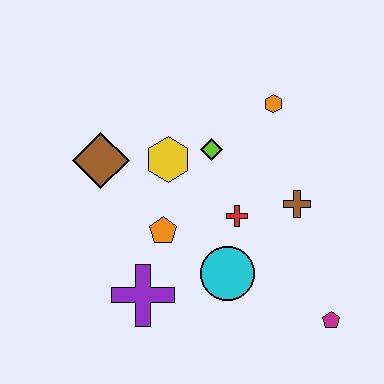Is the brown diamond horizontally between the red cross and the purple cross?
No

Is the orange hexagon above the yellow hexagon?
Yes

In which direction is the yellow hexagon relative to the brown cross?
The yellow hexagon is to the left of the brown cross.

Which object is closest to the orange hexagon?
The lime diamond is closest to the orange hexagon.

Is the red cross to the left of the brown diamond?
No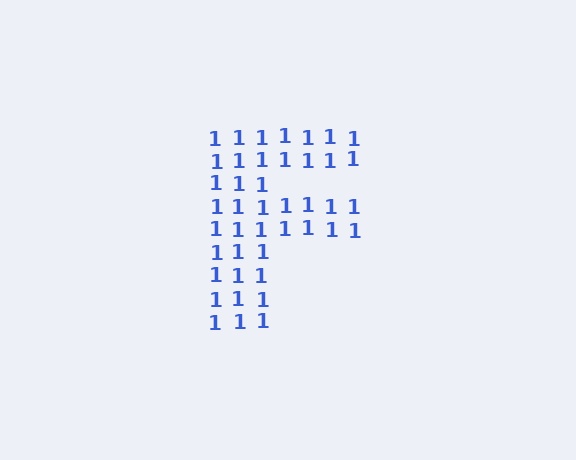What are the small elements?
The small elements are digit 1's.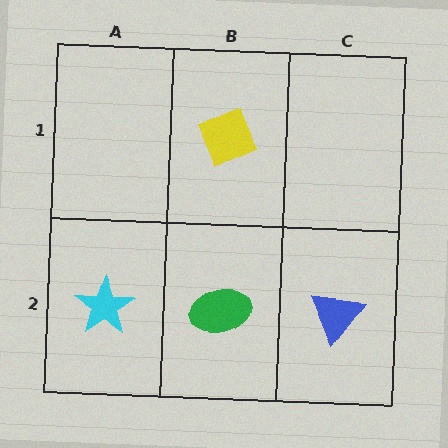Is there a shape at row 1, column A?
No, that cell is empty.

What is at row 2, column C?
A blue triangle.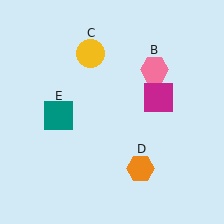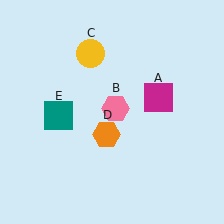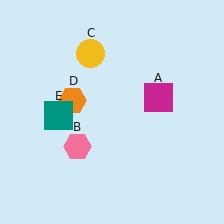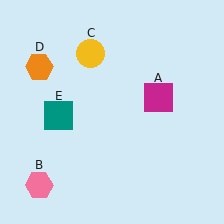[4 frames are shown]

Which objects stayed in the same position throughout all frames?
Magenta square (object A) and yellow circle (object C) and teal square (object E) remained stationary.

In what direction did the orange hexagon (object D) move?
The orange hexagon (object D) moved up and to the left.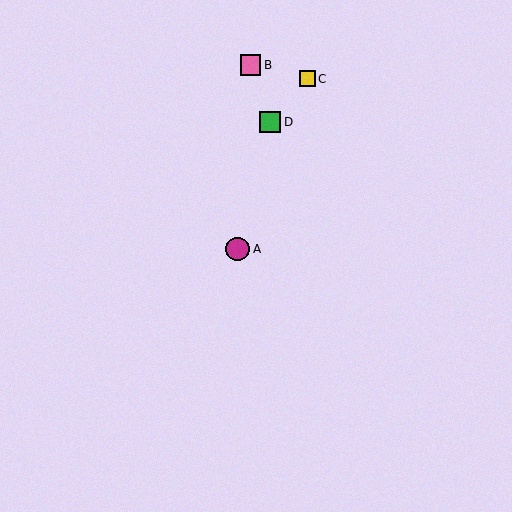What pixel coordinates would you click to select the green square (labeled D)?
Click at (270, 122) to select the green square D.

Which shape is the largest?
The magenta circle (labeled A) is the largest.